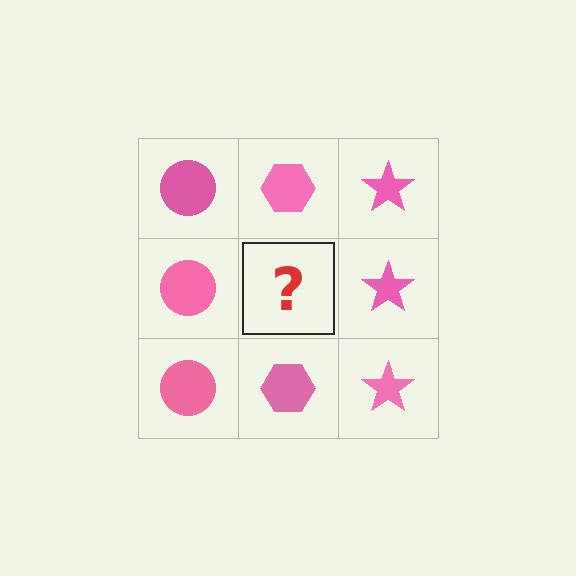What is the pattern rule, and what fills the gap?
The rule is that each column has a consistent shape. The gap should be filled with a pink hexagon.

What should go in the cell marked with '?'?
The missing cell should contain a pink hexagon.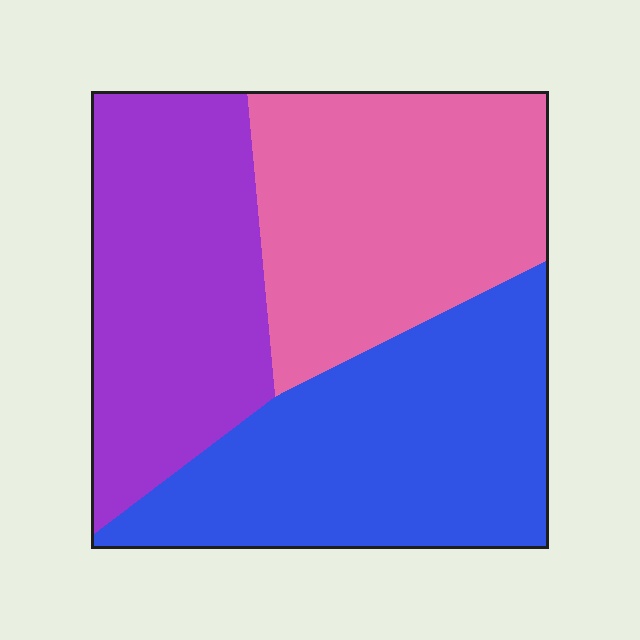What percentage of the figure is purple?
Purple covers 31% of the figure.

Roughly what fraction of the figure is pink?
Pink takes up about one third (1/3) of the figure.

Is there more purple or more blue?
Blue.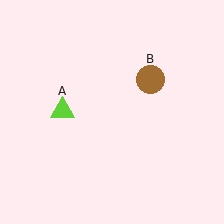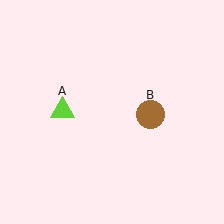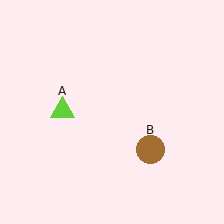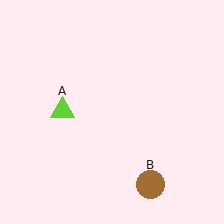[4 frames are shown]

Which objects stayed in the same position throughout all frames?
Lime triangle (object A) remained stationary.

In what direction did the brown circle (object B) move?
The brown circle (object B) moved down.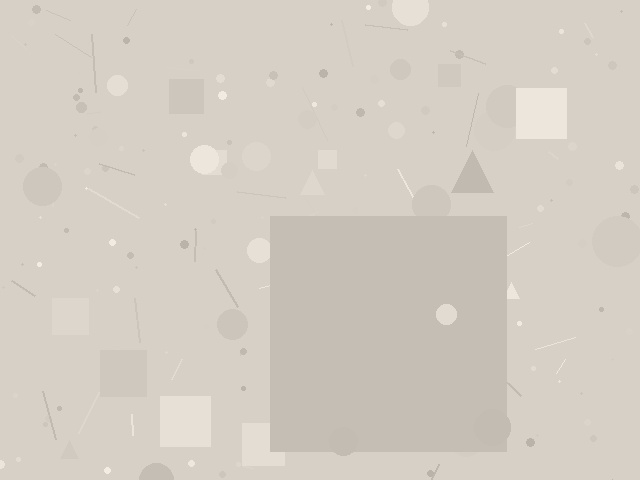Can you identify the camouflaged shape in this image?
The camouflaged shape is a square.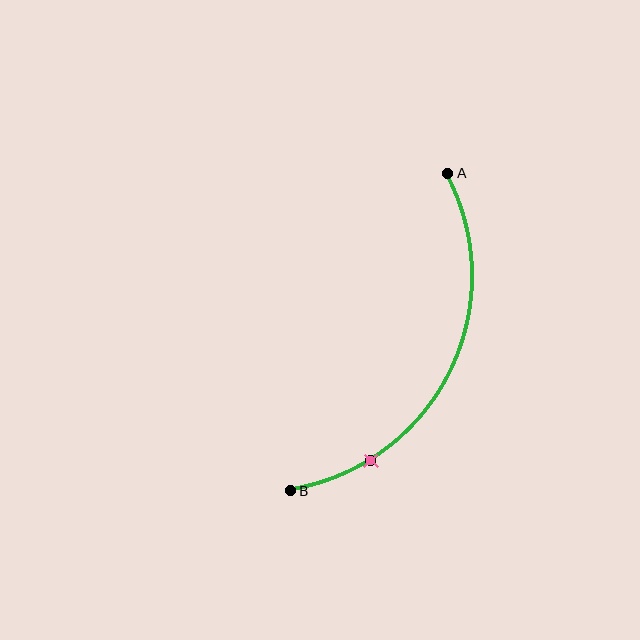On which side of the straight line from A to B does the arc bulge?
The arc bulges to the right of the straight line connecting A and B.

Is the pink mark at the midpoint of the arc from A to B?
No. The pink mark lies on the arc but is closer to endpoint B. The arc midpoint would be at the point on the curve equidistant along the arc from both A and B.